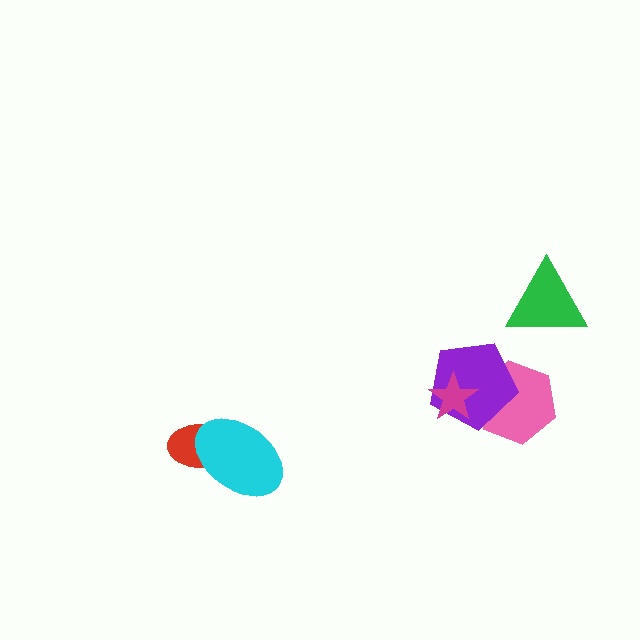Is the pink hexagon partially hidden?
Yes, it is partially covered by another shape.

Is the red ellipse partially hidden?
Yes, it is partially covered by another shape.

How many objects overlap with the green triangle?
0 objects overlap with the green triangle.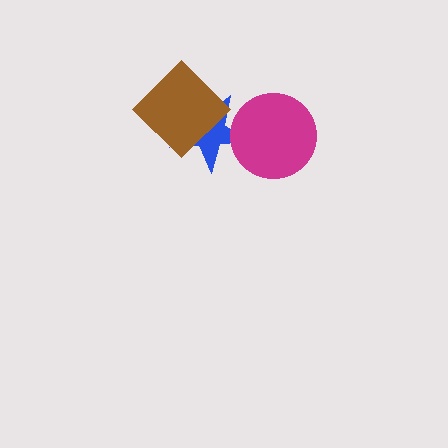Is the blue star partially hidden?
Yes, it is partially covered by another shape.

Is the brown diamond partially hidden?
No, no other shape covers it.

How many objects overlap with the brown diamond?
1 object overlaps with the brown diamond.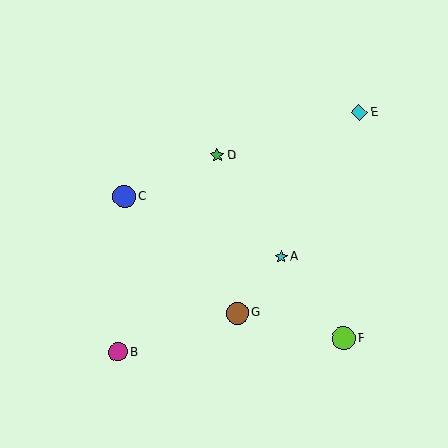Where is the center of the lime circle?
The center of the lime circle is at (344, 338).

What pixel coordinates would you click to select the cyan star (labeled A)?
Click at (281, 257) to select the cyan star A.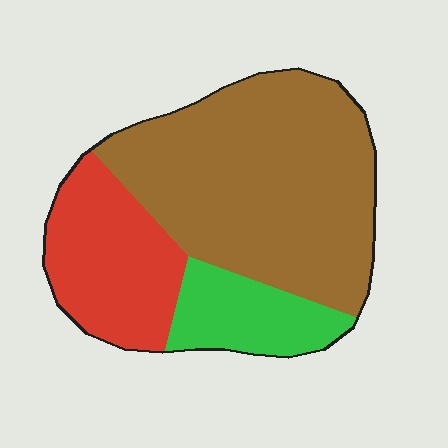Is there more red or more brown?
Brown.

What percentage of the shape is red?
Red takes up about one quarter (1/4) of the shape.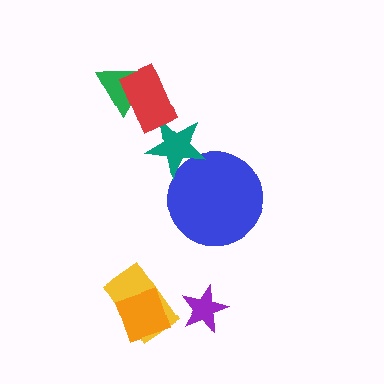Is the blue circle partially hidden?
Yes, it is partially covered by another shape.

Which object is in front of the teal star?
The red rectangle is in front of the teal star.